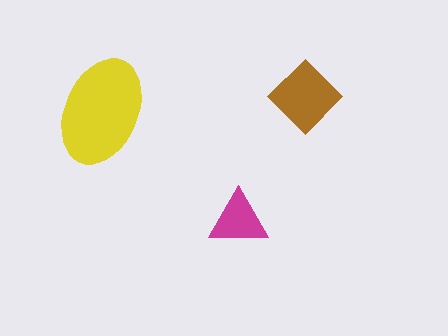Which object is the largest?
The yellow ellipse.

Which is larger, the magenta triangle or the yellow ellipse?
The yellow ellipse.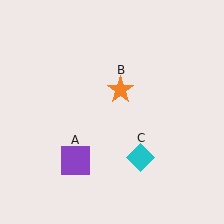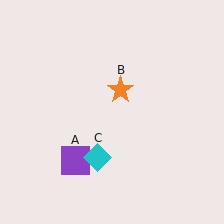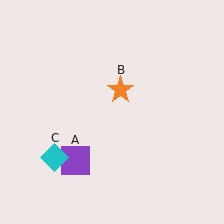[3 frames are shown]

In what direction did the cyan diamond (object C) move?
The cyan diamond (object C) moved left.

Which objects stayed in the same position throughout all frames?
Purple square (object A) and orange star (object B) remained stationary.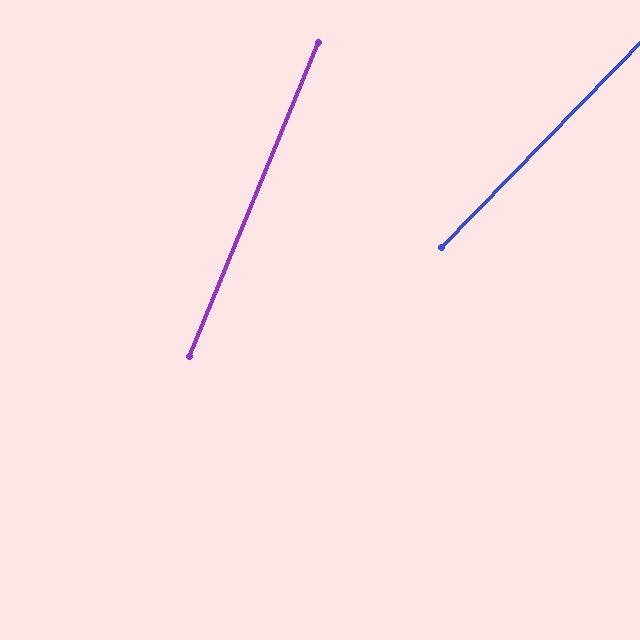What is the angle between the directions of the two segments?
Approximately 22 degrees.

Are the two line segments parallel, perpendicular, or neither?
Neither parallel nor perpendicular — they differ by about 22°.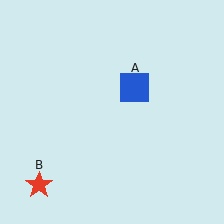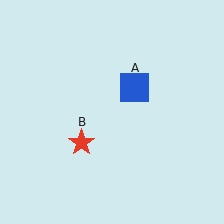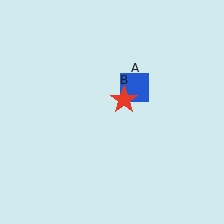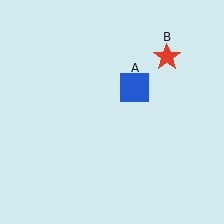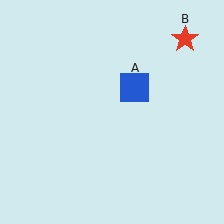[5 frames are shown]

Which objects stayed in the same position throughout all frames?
Blue square (object A) remained stationary.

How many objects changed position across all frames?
1 object changed position: red star (object B).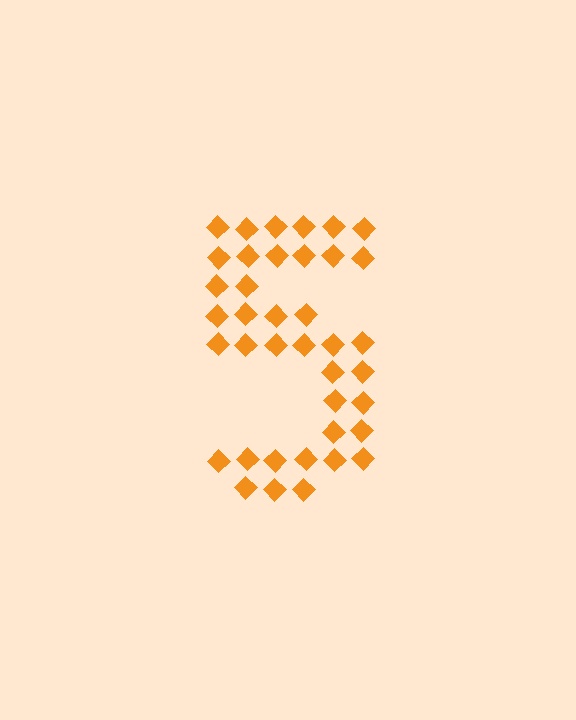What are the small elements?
The small elements are diamonds.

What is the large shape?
The large shape is the digit 5.